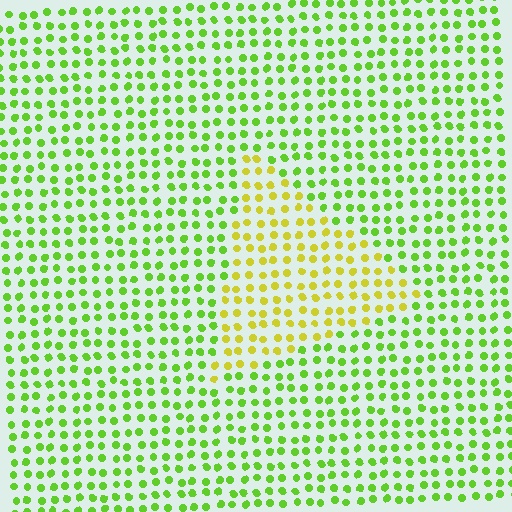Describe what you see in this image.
The image is filled with small lime elements in a uniform arrangement. A triangle-shaped region is visible where the elements are tinted to a slightly different hue, forming a subtle color boundary.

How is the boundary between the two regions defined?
The boundary is defined purely by a slight shift in hue (about 40 degrees). Spacing, size, and orientation are identical on both sides.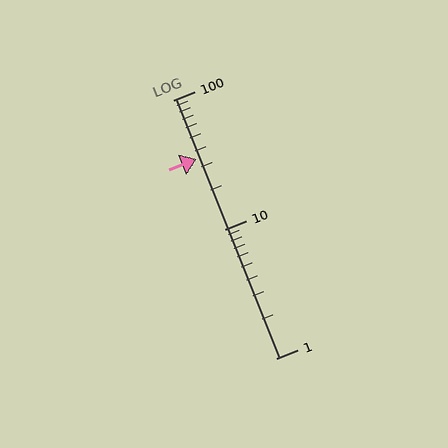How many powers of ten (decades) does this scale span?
The scale spans 2 decades, from 1 to 100.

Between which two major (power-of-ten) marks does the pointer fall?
The pointer is between 10 and 100.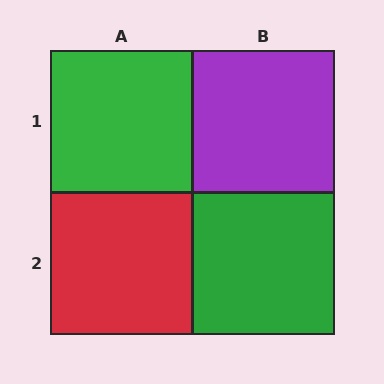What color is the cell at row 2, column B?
Green.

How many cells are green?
2 cells are green.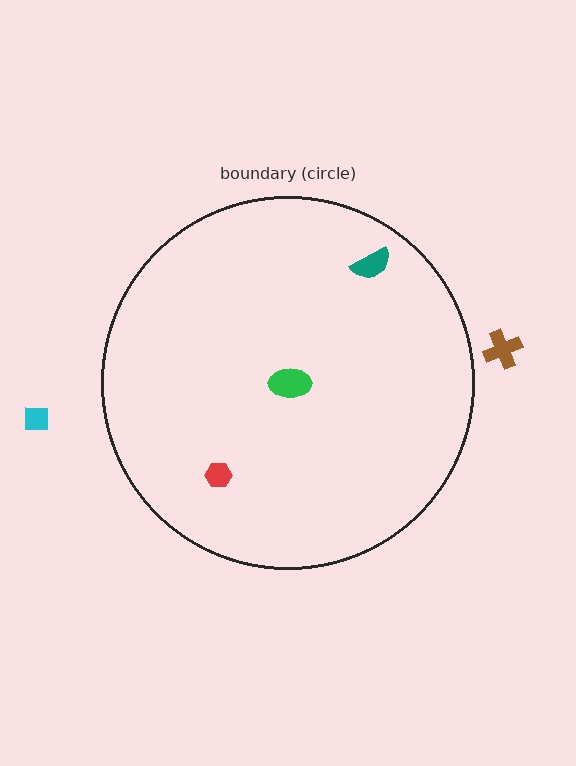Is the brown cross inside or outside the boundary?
Outside.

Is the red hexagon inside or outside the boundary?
Inside.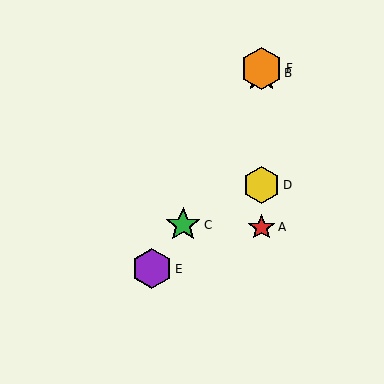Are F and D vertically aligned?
Yes, both are at x≈261.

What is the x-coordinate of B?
Object B is at x≈261.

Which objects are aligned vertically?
Objects A, B, D, F are aligned vertically.